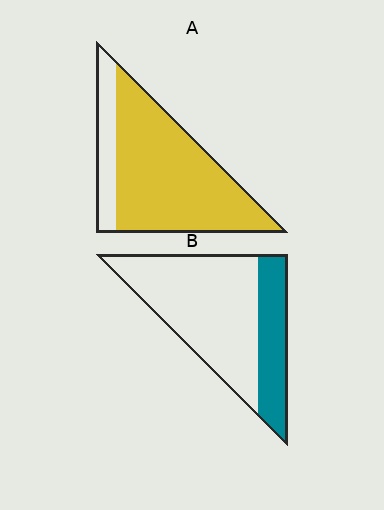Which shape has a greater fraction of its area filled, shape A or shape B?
Shape A.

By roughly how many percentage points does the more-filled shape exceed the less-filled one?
By roughly 50 percentage points (A over B).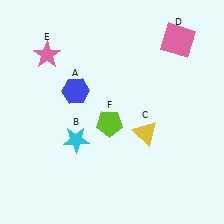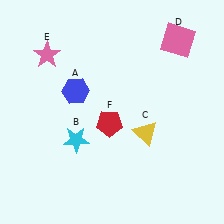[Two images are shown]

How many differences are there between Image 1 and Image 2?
There is 1 difference between the two images.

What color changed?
The pentagon (F) changed from lime in Image 1 to red in Image 2.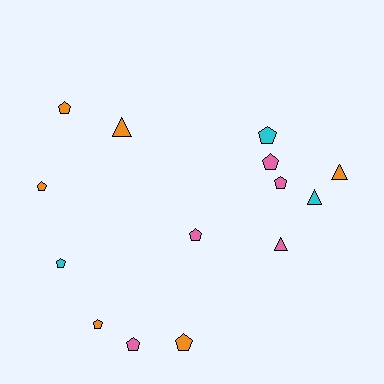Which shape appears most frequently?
Pentagon, with 10 objects.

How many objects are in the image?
There are 14 objects.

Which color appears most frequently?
Orange, with 6 objects.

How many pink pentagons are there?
There are 4 pink pentagons.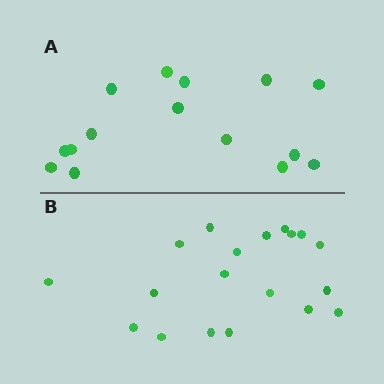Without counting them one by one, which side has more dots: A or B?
Region B (the bottom region) has more dots.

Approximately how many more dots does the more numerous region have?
Region B has about 4 more dots than region A.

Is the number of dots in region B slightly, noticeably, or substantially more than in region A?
Region B has noticeably more, but not dramatically so. The ratio is roughly 1.3 to 1.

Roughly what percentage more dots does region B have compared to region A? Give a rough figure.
About 25% more.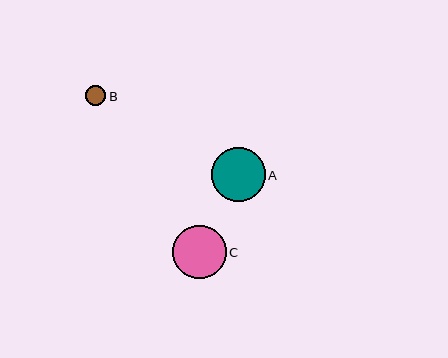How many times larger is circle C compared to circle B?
Circle C is approximately 2.7 times the size of circle B.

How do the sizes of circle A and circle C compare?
Circle A and circle C are approximately the same size.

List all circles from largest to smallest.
From largest to smallest: A, C, B.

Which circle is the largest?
Circle A is the largest with a size of approximately 54 pixels.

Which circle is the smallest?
Circle B is the smallest with a size of approximately 20 pixels.